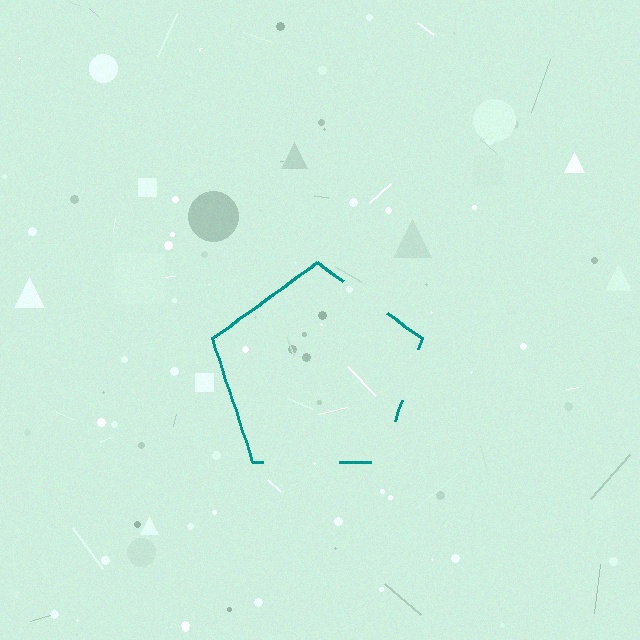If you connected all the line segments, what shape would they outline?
They would outline a pentagon.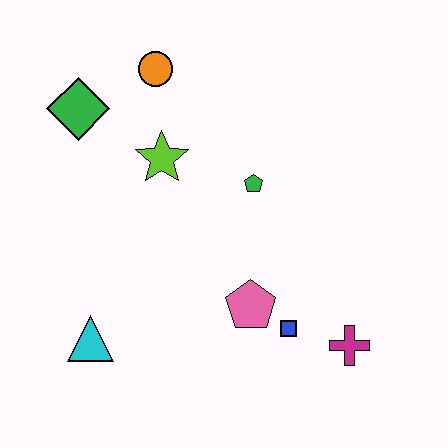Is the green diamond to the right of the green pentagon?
No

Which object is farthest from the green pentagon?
The cyan triangle is farthest from the green pentagon.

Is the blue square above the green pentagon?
No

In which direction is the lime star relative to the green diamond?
The lime star is to the right of the green diamond.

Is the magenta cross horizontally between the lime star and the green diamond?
No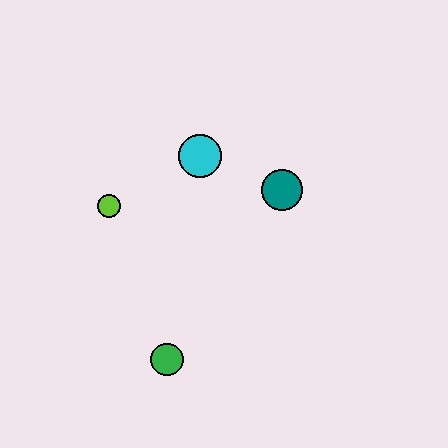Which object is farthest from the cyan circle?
The green circle is farthest from the cyan circle.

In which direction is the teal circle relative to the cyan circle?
The teal circle is to the right of the cyan circle.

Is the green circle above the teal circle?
No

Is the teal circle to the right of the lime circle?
Yes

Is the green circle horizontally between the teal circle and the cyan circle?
No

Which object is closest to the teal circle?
The cyan circle is closest to the teal circle.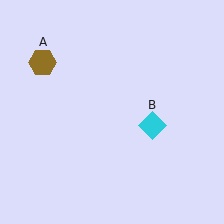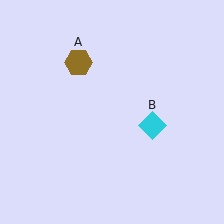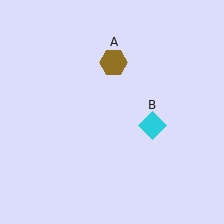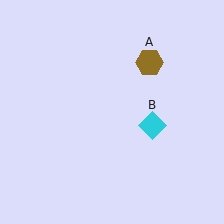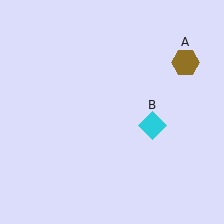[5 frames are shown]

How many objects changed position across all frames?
1 object changed position: brown hexagon (object A).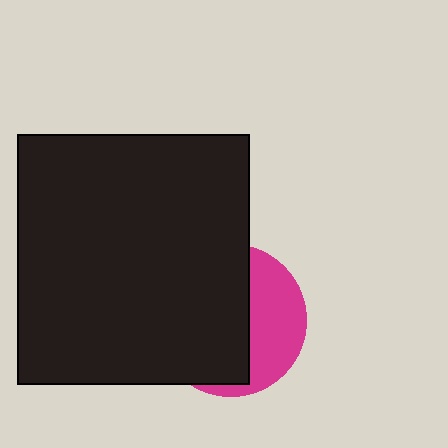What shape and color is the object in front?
The object in front is a black rectangle.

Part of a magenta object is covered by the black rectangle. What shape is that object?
It is a circle.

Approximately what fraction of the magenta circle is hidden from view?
Roughly 63% of the magenta circle is hidden behind the black rectangle.